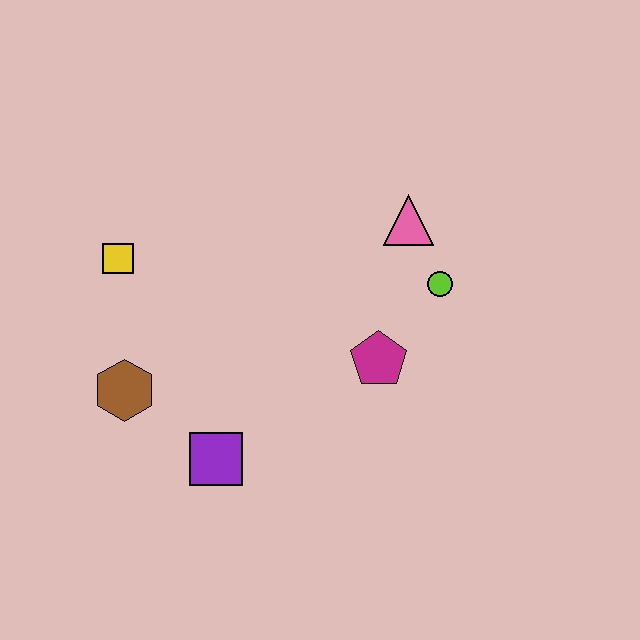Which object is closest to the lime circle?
The pink triangle is closest to the lime circle.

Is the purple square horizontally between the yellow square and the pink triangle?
Yes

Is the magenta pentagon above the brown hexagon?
Yes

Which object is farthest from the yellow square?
The lime circle is farthest from the yellow square.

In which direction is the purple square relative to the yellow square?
The purple square is below the yellow square.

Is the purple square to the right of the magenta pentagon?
No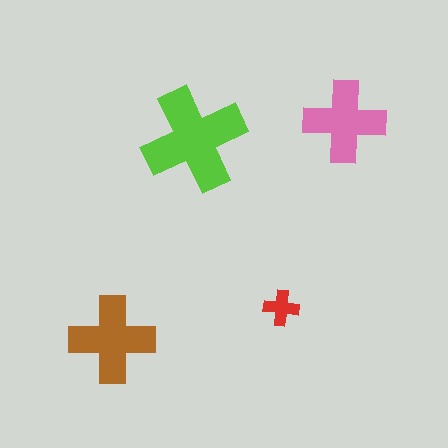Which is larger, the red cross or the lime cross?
The lime one.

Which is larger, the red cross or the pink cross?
The pink one.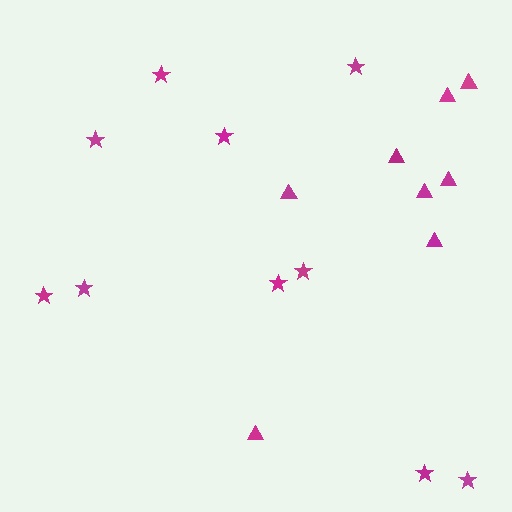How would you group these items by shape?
There are 2 groups: one group of triangles (8) and one group of stars (10).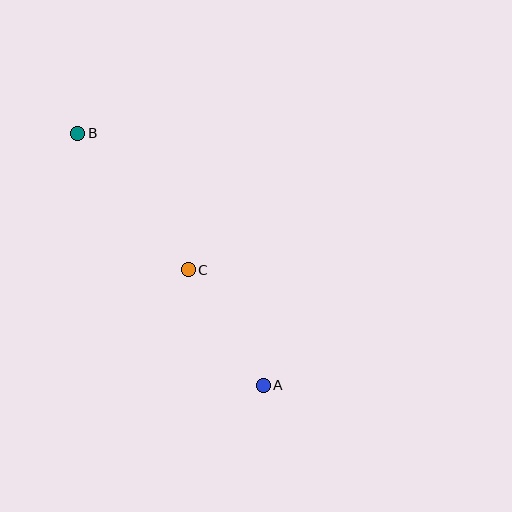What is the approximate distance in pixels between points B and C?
The distance between B and C is approximately 176 pixels.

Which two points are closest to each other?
Points A and C are closest to each other.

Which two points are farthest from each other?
Points A and B are farthest from each other.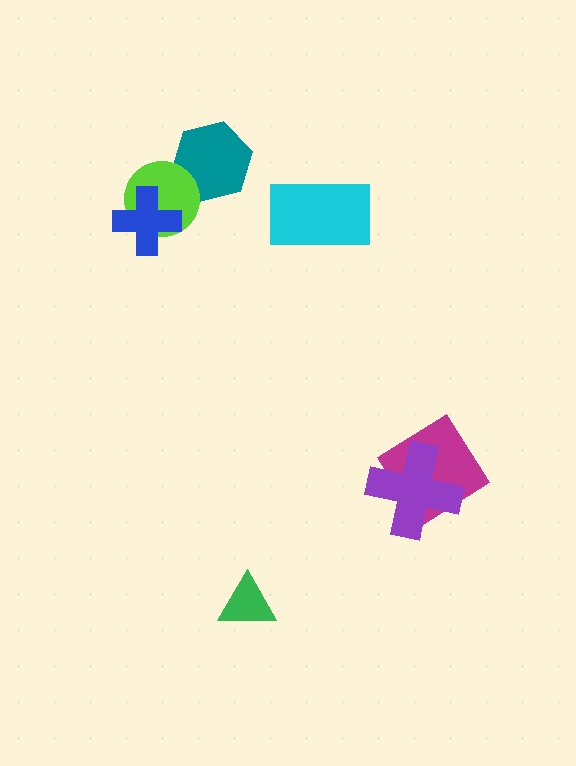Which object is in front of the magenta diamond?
The purple cross is in front of the magenta diamond.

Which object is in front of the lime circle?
The blue cross is in front of the lime circle.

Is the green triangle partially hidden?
No, no other shape covers it.